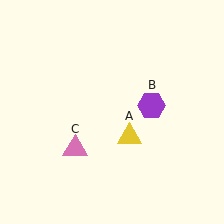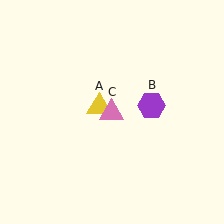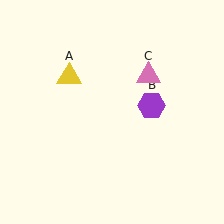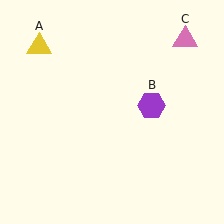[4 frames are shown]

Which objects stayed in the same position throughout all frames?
Purple hexagon (object B) remained stationary.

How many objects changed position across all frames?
2 objects changed position: yellow triangle (object A), pink triangle (object C).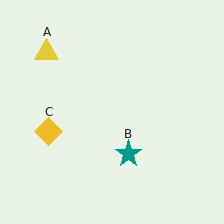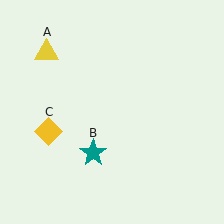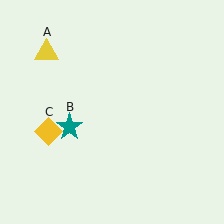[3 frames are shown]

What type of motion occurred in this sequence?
The teal star (object B) rotated clockwise around the center of the scene.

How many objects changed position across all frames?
1 object changed position: teal star (object B).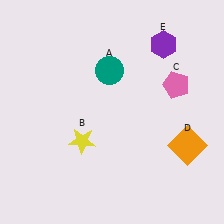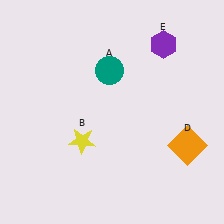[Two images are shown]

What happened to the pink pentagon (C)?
The pink pentagon (C) was removed in Image 2. It was in the top-right area of Image 1.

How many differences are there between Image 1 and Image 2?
There is 1 difference between the two images.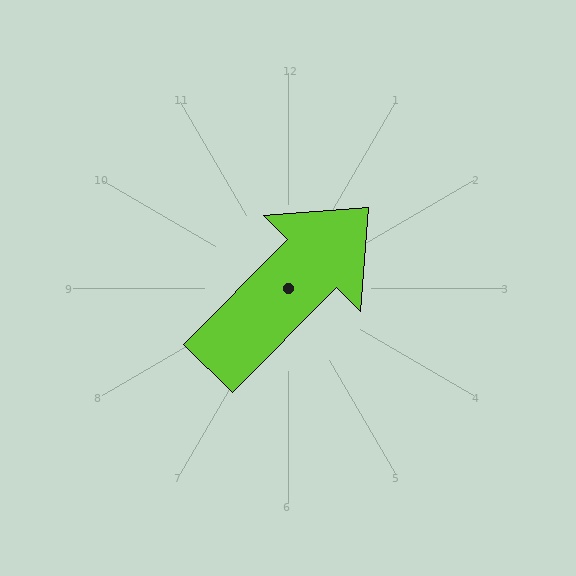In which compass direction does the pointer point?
Northeast.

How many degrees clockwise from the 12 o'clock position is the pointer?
Approximately 45 degrees.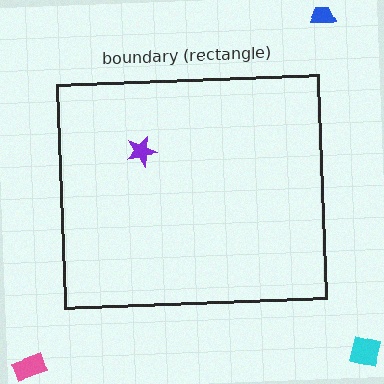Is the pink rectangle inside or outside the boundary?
Outside.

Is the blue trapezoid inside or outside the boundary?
Outside.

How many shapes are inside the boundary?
1 inside, 3 outside.